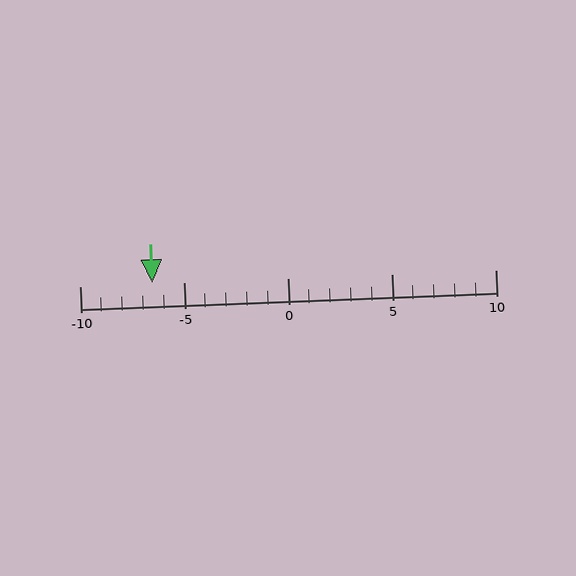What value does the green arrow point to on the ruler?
The green arrow points to approximately -6.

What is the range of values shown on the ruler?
The ruler shows values from -10 to 10.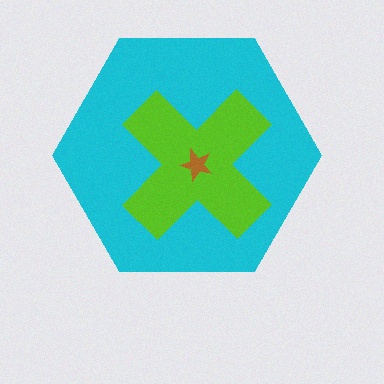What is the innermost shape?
The brown star.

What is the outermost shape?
The cyan hexagon.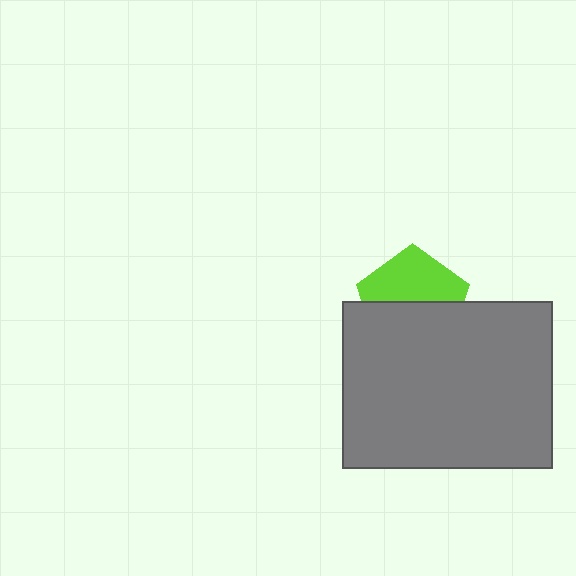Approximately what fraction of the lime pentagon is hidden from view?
Roughly 51% of the lime pentagon is hidden behind the gray rectangle.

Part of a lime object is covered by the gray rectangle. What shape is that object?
It is a pentagon.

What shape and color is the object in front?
The object in front is a gray rectangle.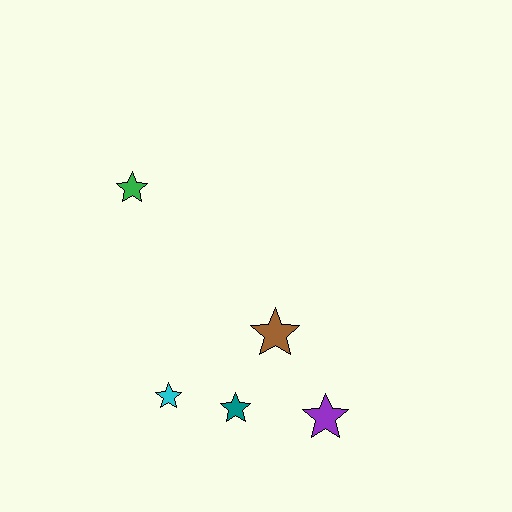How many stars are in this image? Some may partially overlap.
There are 5 stars.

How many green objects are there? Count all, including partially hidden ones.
There is 1 green object.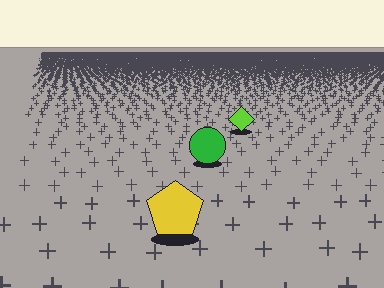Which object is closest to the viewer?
The yellow pentagon is closest. The texture marks near it are larger and more spread out.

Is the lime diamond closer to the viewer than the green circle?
No. The green circle is closer — you can tell from the texture gradient: the ground texture is coarser near it.